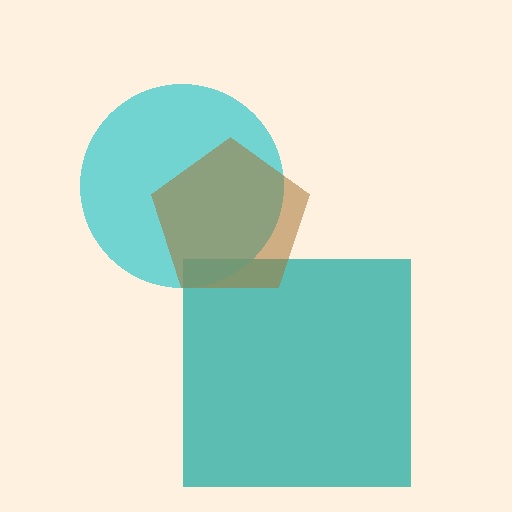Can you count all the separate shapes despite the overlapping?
Yes, there are 3 separate shapes.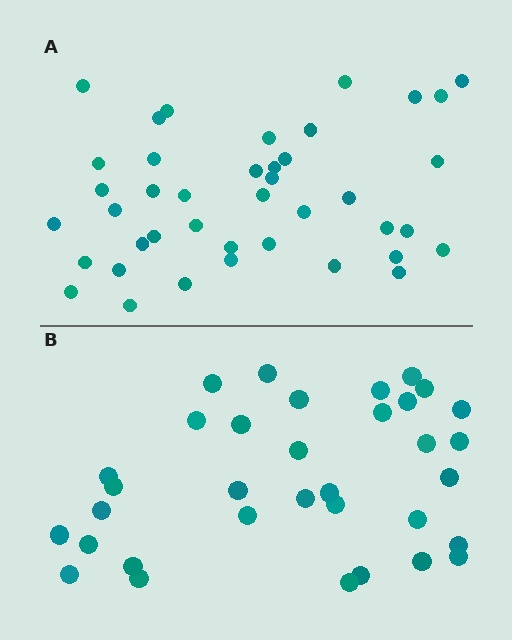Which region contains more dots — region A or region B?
Region A (the top region) has more dots.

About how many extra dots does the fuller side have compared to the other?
Region A has roughly 8 or so more dots than region B.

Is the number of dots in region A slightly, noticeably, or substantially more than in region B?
Region A has only slightly more — the two regions are fairly close. The ratio is roughly 1.2 to 1.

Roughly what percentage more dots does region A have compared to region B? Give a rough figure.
About 20% more.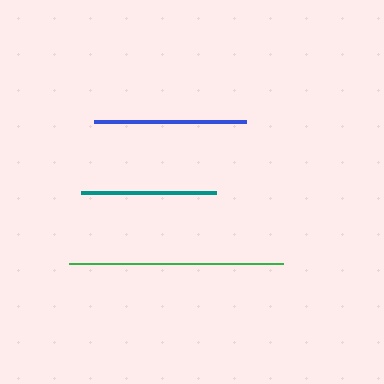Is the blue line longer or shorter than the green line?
The green line is longer than the blue line.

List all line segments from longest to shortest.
From longest to shortest: green, blue, teal.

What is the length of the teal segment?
The teal segment is approximately 135 pixels long.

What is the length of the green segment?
The green segment is approximately 215 pixels long.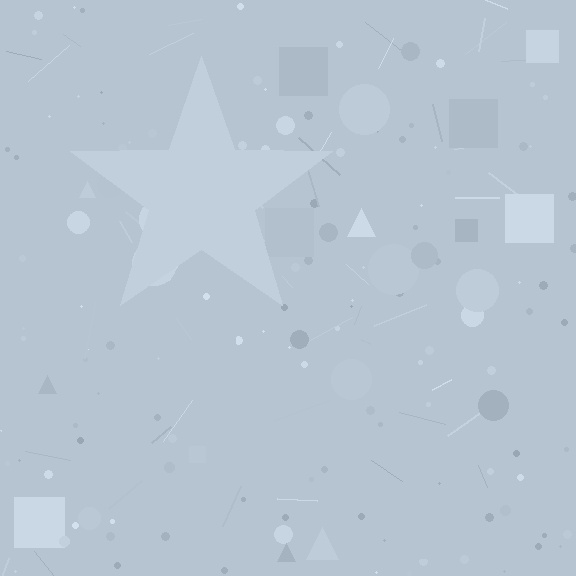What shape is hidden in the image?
A star is hidden in the image.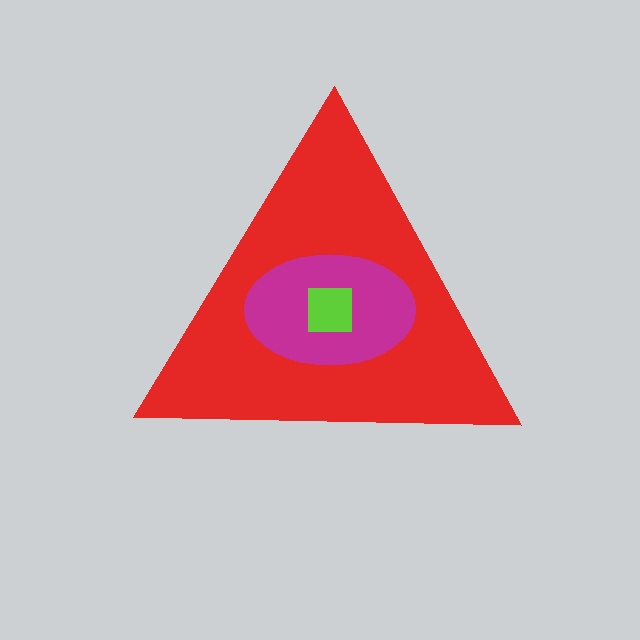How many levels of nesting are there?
3.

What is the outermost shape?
The red triangle.